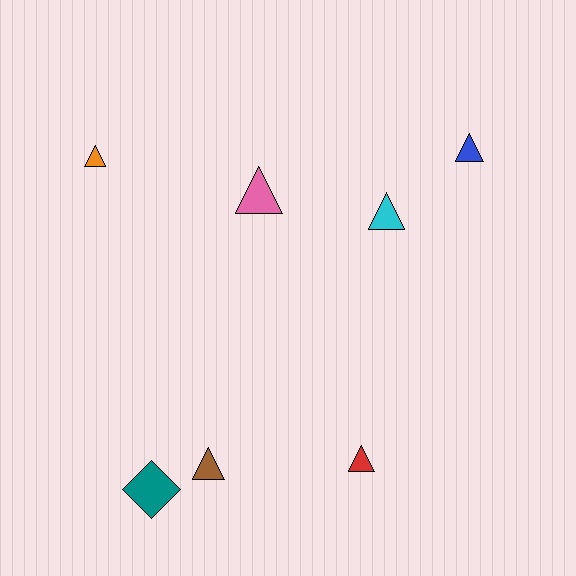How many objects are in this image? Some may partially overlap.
There are 7 objects.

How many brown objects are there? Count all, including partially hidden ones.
There is 1 brown object.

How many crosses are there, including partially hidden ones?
There are no crosses.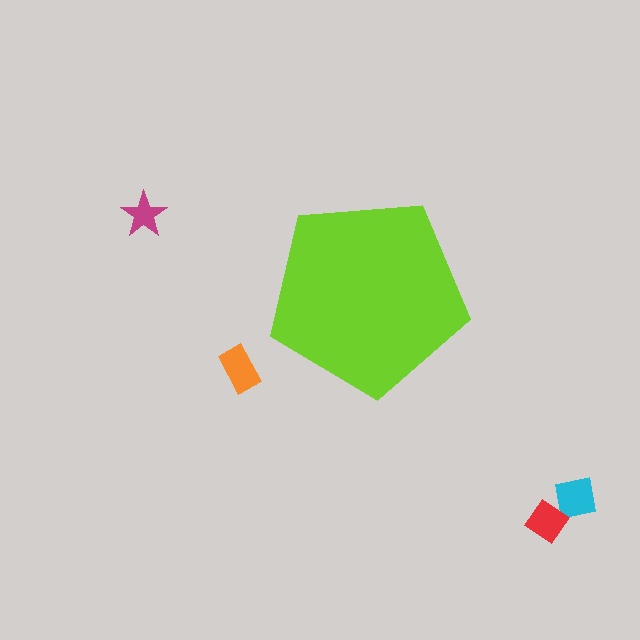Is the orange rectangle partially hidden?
No, the orange rectangle is fully visible.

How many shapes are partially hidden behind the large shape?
0 shapes are partially hidden.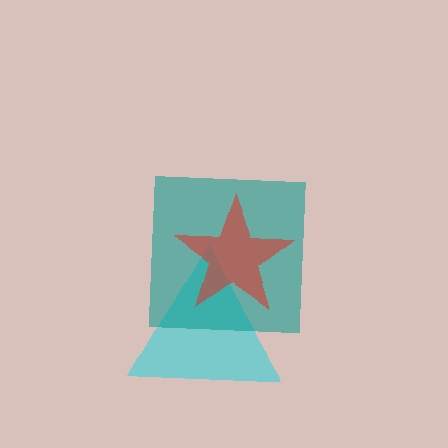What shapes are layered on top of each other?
The layered shapes are: a cyan triangle, a teal square, a red star.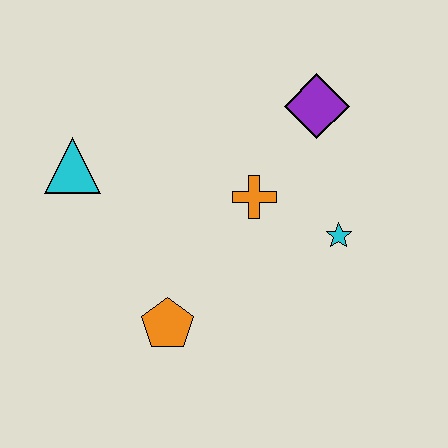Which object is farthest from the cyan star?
The cyan triangle is farthest from the cyan star.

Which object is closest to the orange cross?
The cyan star is closest to the orange cross.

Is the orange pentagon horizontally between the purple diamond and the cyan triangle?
Yes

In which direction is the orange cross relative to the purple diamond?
The orange cross is below the purple diamond.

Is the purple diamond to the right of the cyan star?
No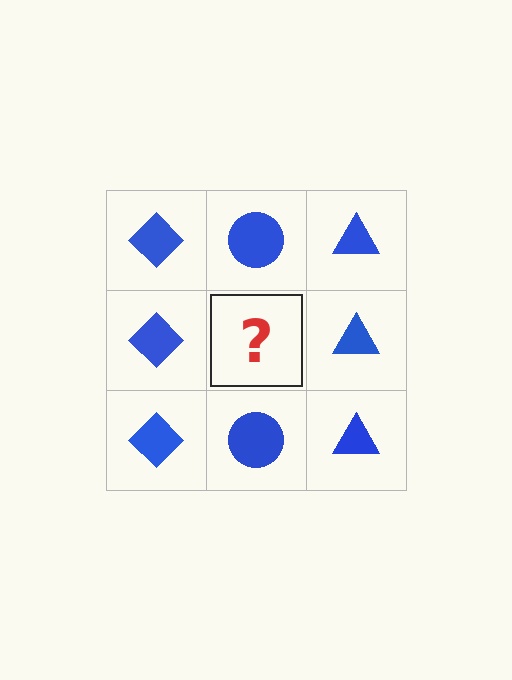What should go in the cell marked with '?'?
The missing cell should contain a blue circle.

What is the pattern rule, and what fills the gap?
The rule is that each column has a consistent shape. The gap should be filled with a blue circle.